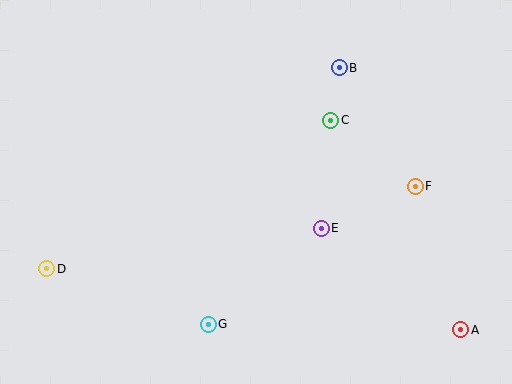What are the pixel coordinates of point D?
Point D is at (47, 269).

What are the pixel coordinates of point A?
Point A is at (461, 330).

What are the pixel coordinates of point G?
Point G is at (208, 324).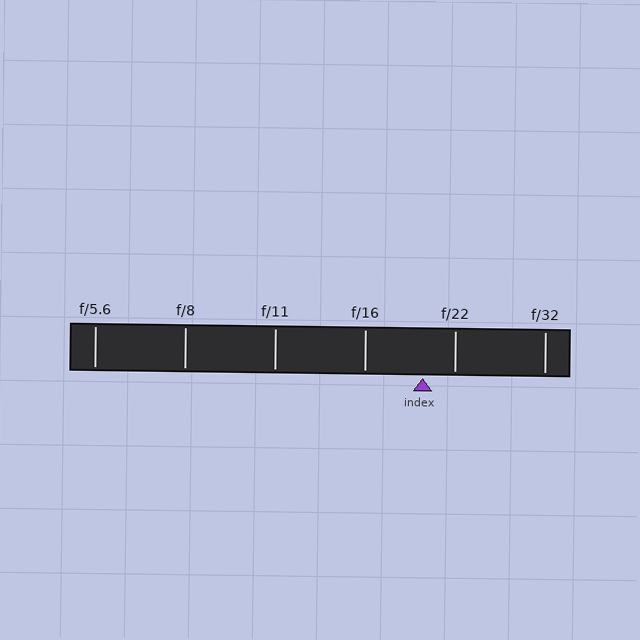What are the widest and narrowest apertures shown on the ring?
The widest aperture shown is f/5.6 and the narrowest is f/32.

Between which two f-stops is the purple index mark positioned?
The index mark is between f/16 and f/22.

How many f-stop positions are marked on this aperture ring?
There are 6 f-stop positions marked.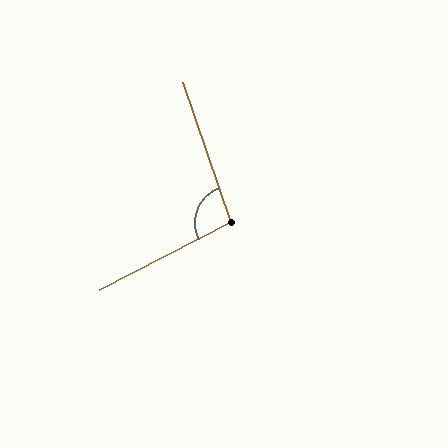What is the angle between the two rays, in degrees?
Approximately 98 degrees.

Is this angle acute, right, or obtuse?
It is obtuse.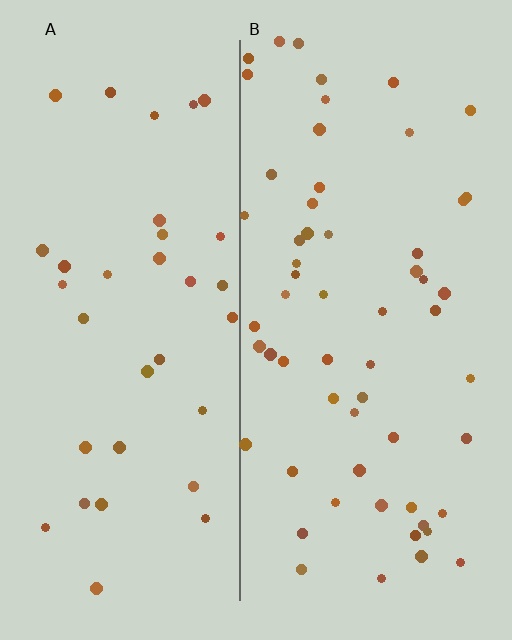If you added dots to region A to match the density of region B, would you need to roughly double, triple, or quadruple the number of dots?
Approximately double.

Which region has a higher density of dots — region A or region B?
B (the right).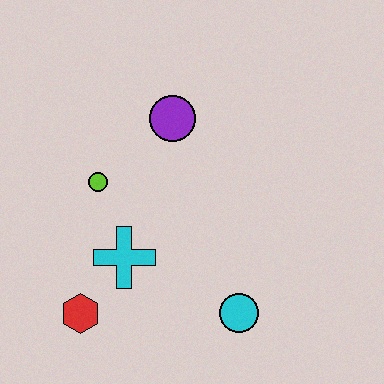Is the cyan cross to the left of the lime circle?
No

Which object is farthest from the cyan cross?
The purple circle is farthest from the cyan cross.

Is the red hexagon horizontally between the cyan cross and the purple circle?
No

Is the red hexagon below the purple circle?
Yes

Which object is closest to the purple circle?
The lime circle is closest to the purple circle.